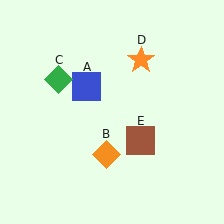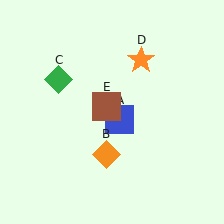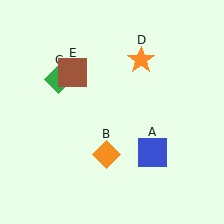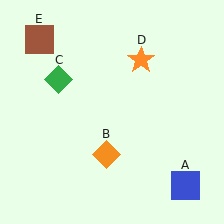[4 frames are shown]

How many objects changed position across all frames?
2 objects changed position: blue square (object A), brown square (object E).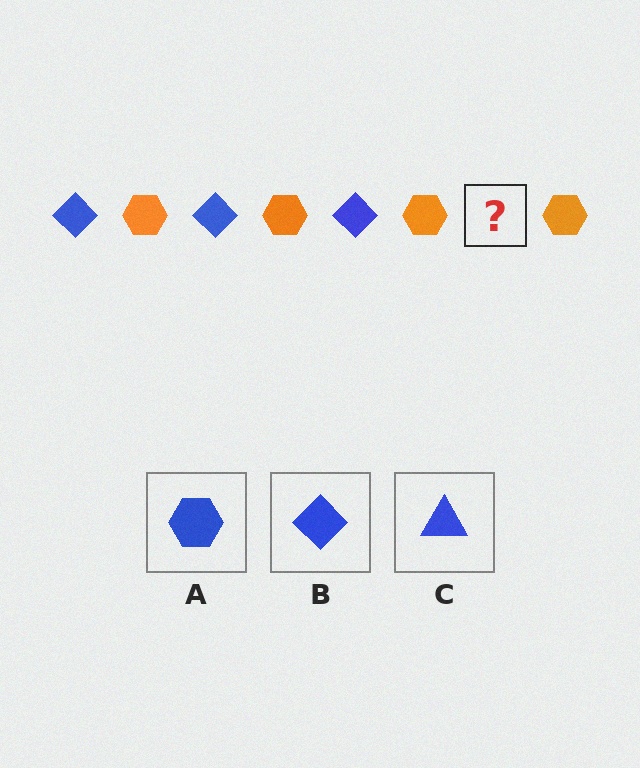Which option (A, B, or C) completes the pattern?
B.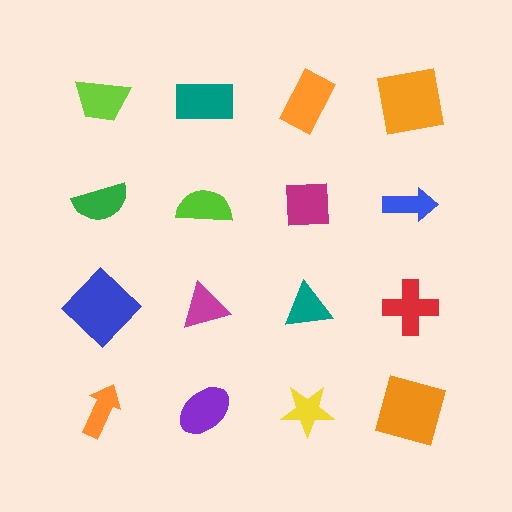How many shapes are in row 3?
4 shapes.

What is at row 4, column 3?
A yellow star.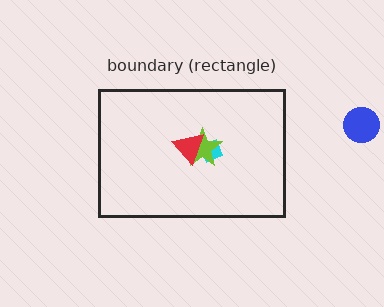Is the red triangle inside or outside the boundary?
Inside.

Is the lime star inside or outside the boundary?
Inside.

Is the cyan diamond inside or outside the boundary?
Inside.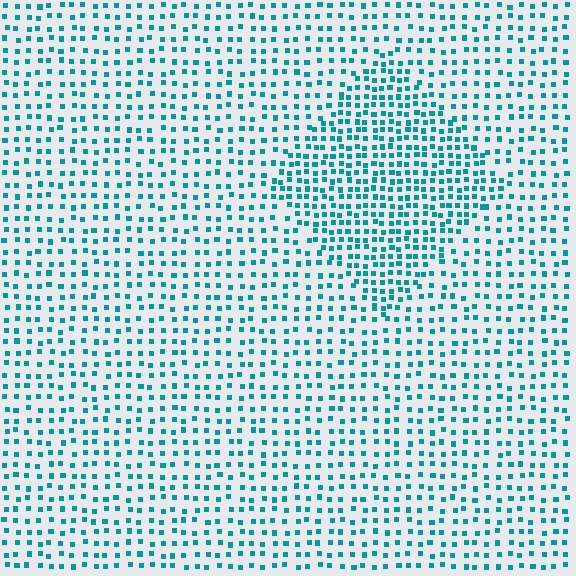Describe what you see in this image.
The image contains small teal elements arranged at two different densities. A diamond-shaped region is visible where the elements are more densely packed than the surrounding area.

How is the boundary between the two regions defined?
The boundary is defined by a change in element density (approximately 1.8x ratio). All elements are the same color, size, and shape.